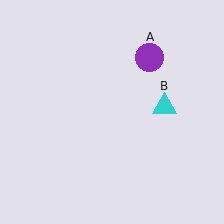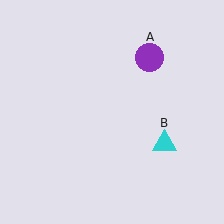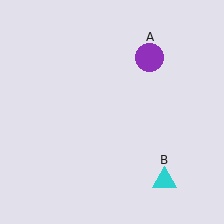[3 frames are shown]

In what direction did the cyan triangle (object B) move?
The cyan triangle (object B) moved down.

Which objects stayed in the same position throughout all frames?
Purple circle (object A) remained stationary.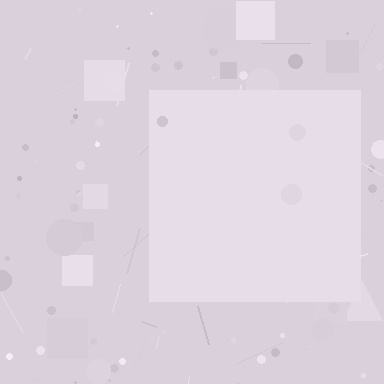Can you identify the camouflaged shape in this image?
The camouflaged shape is a square.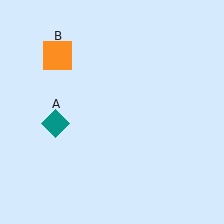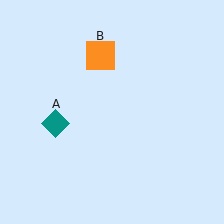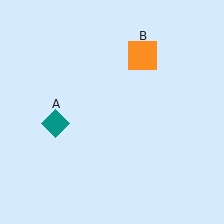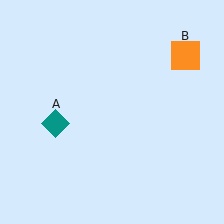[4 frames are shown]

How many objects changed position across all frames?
1 object changed position: orange square (object B).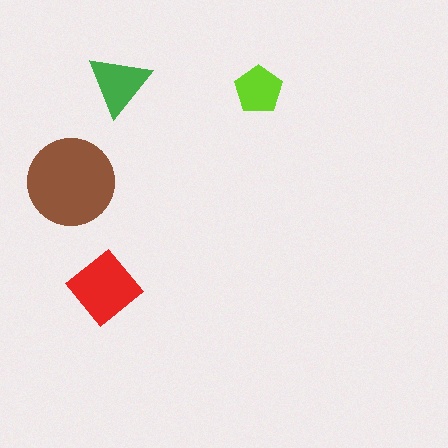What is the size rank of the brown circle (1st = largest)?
1st.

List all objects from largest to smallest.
The brown circle, the red diamond, the green triangle, the lime pentagon.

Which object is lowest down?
The red diamond is bottommost.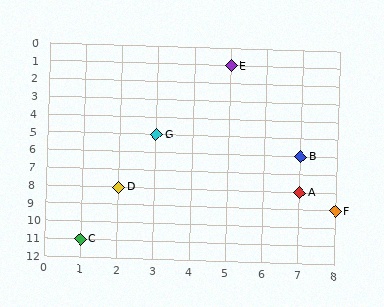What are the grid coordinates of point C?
Point C is at grid coordinates (1, 11).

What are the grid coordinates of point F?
Point F is at grid coordinates (8, 9).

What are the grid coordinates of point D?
Point D is at grid coordinates (2, 8).